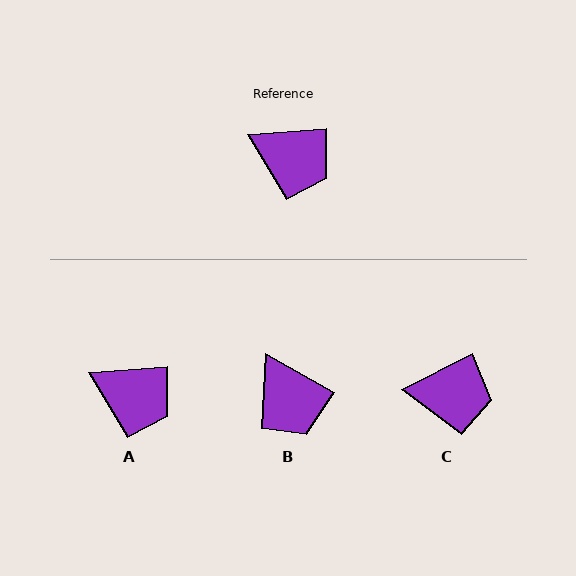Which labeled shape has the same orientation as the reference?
A.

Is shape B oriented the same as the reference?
No, it is off by about 34 degrees.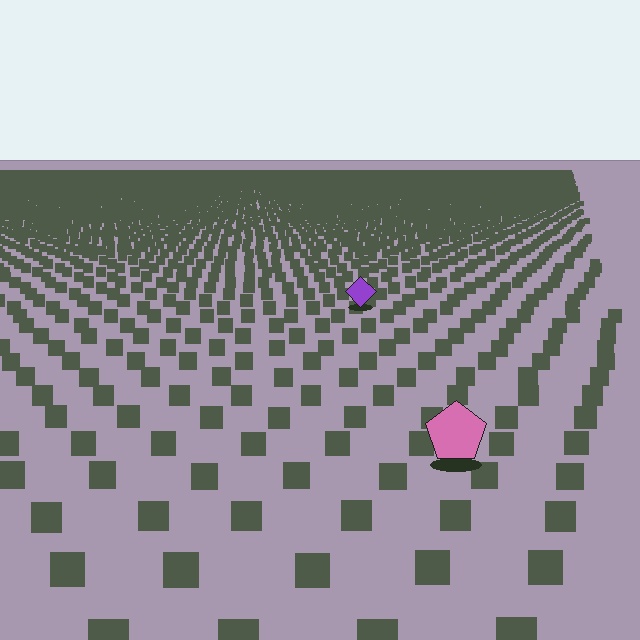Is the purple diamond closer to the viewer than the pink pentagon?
No. The pink pentagon is closer — you can tell from the texture gradient: the ground texture is coarser near it.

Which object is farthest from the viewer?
The purple diamond is farthest from the viewer. It appears smaller and the ground texture around it is denser.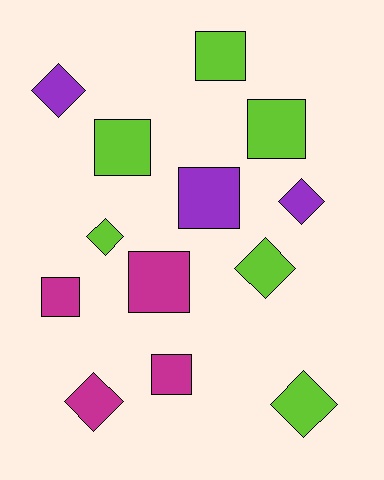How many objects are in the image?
There are 13 objects.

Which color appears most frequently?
Lime, with 6 objects.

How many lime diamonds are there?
There are 3 lime diamonds.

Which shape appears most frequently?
Square, with 7 objects.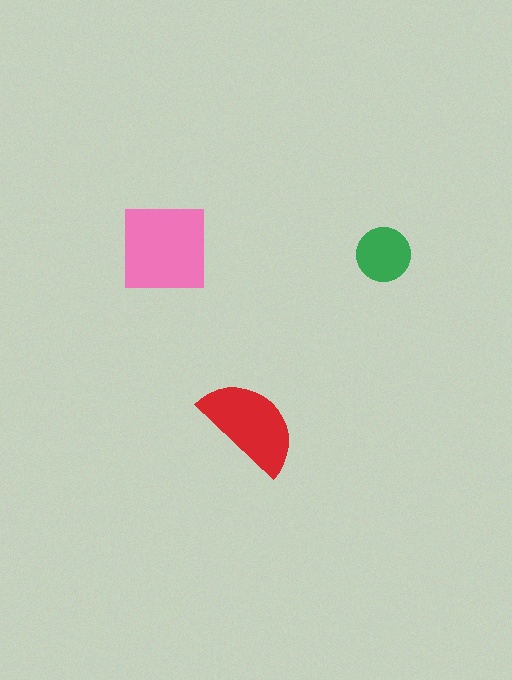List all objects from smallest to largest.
The green circle, the red semicircle, the pink square.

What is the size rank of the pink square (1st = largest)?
1st.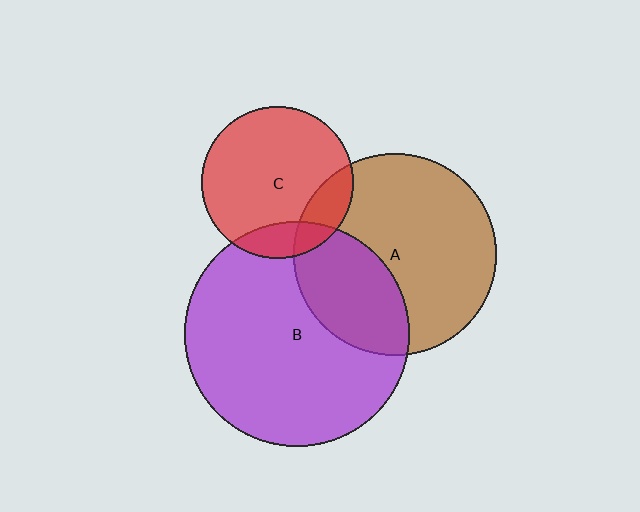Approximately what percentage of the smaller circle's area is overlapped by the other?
Approximately 35%.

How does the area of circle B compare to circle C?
Approximately 2.2 times.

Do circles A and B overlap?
Yes.